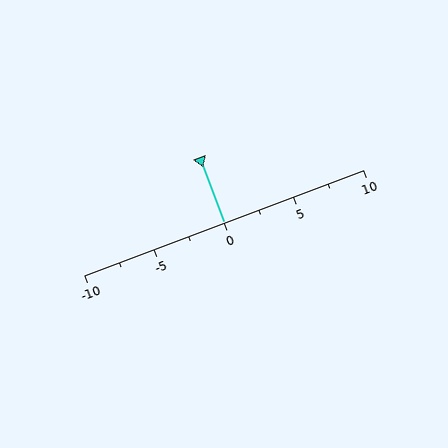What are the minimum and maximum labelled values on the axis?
The axis runs from -10 to 10.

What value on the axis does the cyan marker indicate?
The marker indicates approximately 0.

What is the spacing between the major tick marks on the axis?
The major ticks are spaced 5 apart.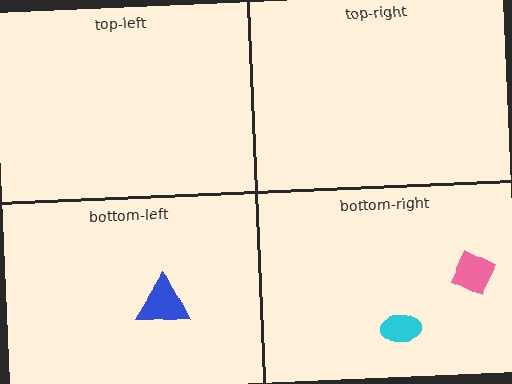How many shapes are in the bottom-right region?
2.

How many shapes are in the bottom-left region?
1.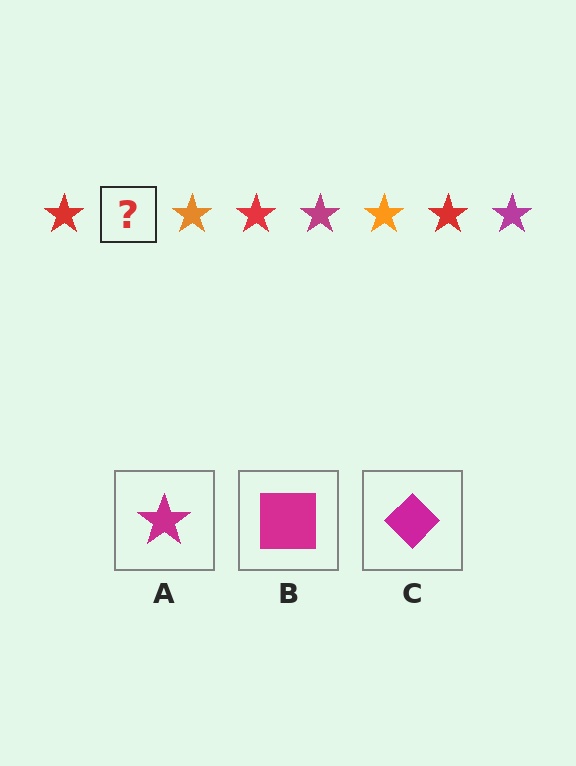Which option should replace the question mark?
Option A.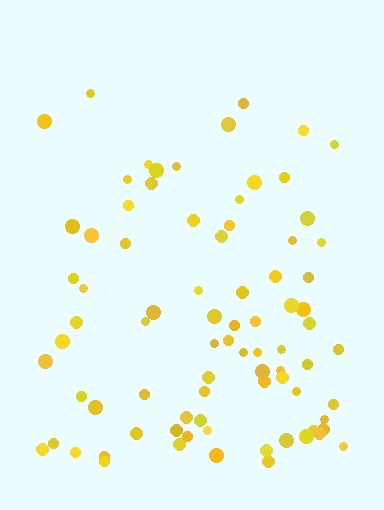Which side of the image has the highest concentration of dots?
The bottom.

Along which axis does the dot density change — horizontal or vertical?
Vertical.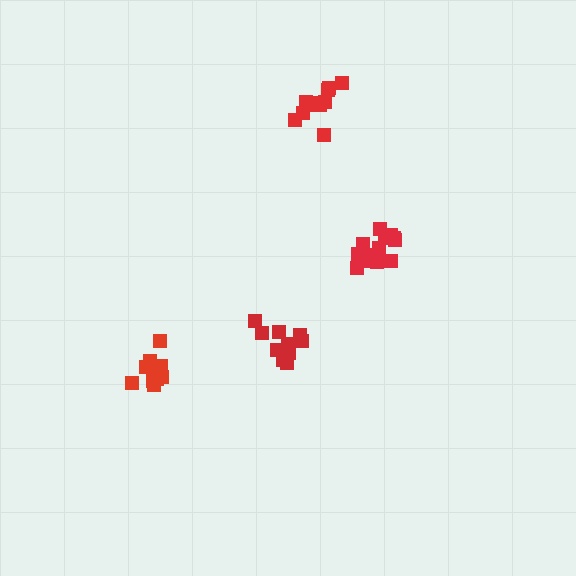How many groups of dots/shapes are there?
There are 4 groups.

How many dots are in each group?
Group 1: 11 dots, Group 2: 11 dots, Group 3: 15 dots, Group 4: 13 dots (50 total).